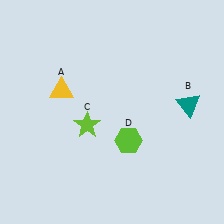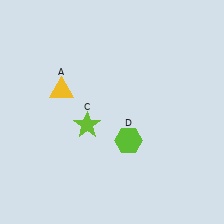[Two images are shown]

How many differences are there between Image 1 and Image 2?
There is 1 difference between the two images.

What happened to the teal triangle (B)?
The teal triangle (B) was removed in Image 2. It was in the top-right area of Image 1.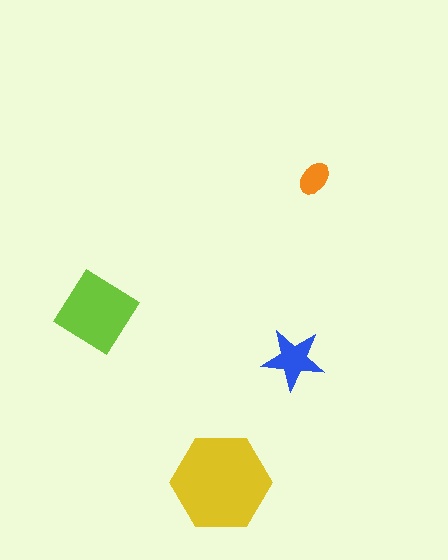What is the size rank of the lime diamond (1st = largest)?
2nd.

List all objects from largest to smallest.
The yellow hexagon, the lime diamond, the blue star, the orange ellipse.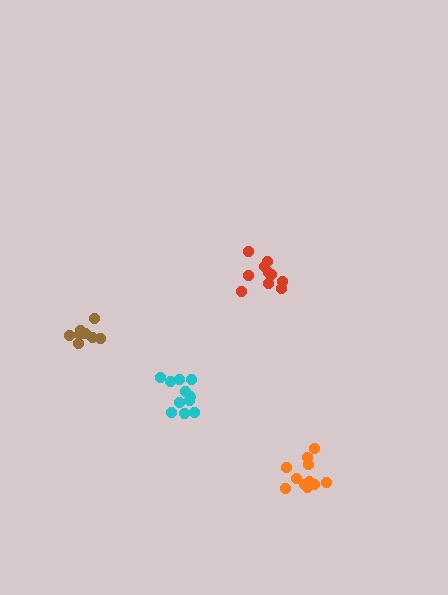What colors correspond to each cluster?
The clusters are colored: red, orange, cyan, brown.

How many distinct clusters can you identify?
There are 4 distinct clusters.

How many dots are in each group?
Group 1: 10 dots, Group 2: 12 dots, Group 3: 11 dots, Group 4: 8 dots (41 total).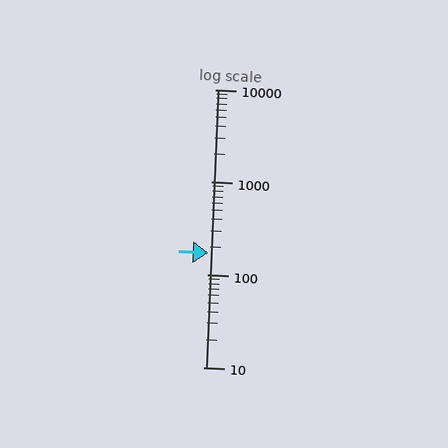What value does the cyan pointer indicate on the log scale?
The pointer indicates approximately 170.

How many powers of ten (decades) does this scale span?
The scale spans 3 decades, from 10 to 10000.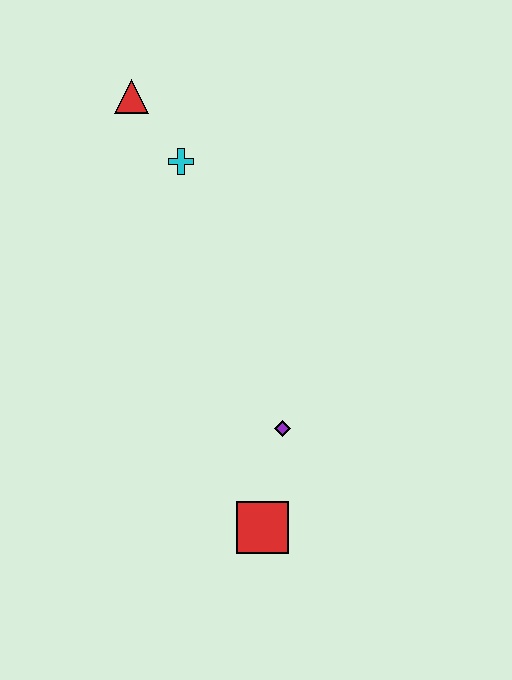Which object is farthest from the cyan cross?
The red square is farthest from the cyan cross.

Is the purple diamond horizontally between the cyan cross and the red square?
No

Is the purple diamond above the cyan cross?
No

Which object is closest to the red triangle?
The cyan cross is closest to the red triangle.